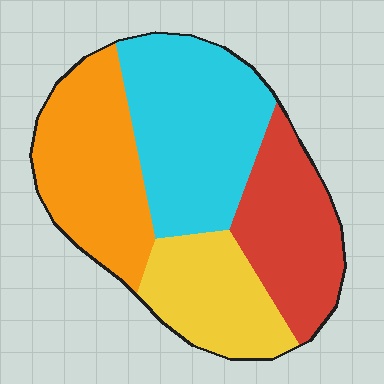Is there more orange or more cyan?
Cyan.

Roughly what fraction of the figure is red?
Red covers roughly 20% of the figure.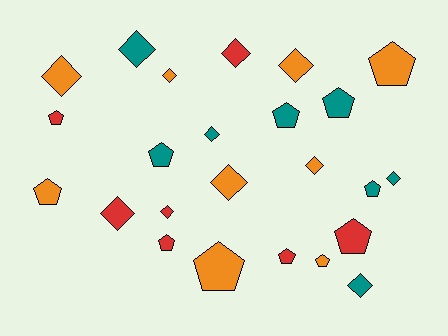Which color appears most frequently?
Orange, with 9 objects.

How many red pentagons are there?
There are 4 red pentagons.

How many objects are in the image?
There are 24 objects.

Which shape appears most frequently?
Pentagon, with 12 objects.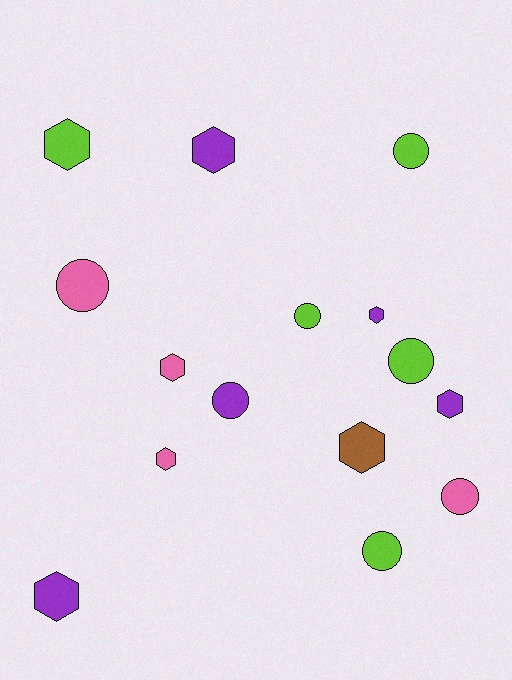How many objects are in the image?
There are 15 objects.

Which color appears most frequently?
Purple, with 5 objects.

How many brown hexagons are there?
There is 1 brown hexagon.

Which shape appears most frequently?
Hexagon, with 8 objects.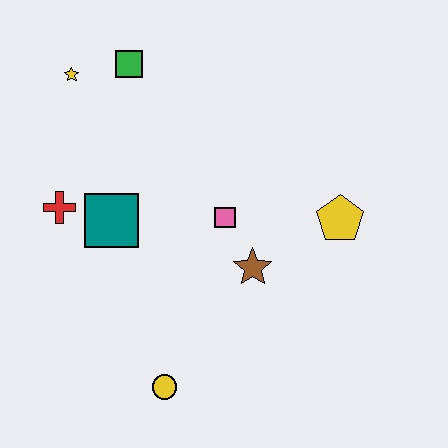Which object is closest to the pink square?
The brown star is closest to the pink square.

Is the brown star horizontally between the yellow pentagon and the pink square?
Yes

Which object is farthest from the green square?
The yellow circle is farthest from the green square.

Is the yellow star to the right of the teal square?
No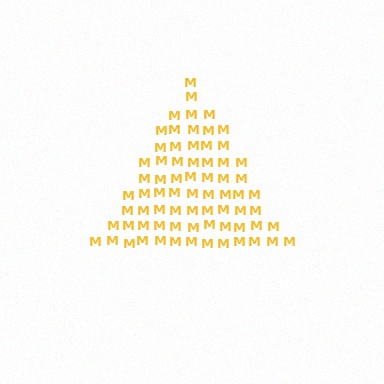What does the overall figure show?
The overall figure shows a triangle.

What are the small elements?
The small elements are letter M's.